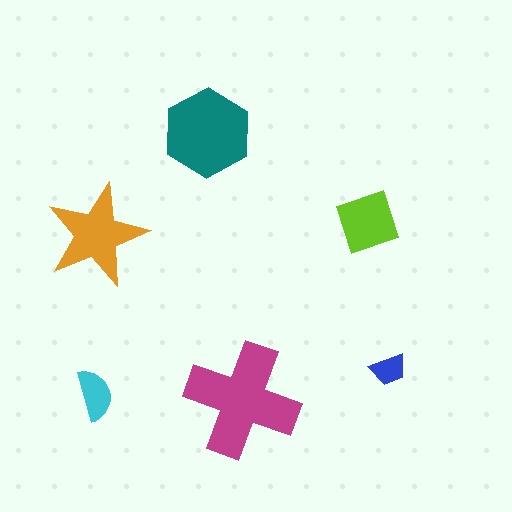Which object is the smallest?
The blue trapezoid.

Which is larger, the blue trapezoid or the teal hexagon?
The teal hexagon.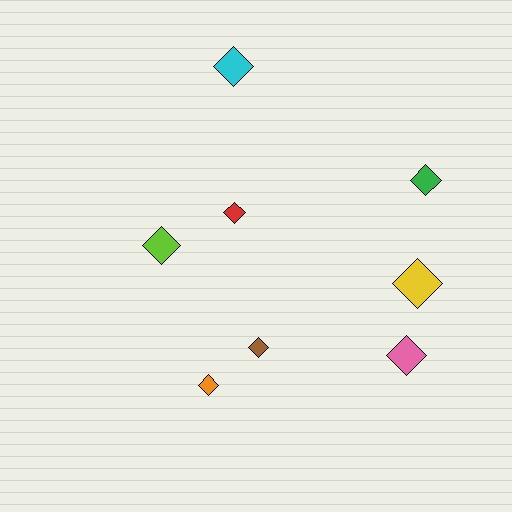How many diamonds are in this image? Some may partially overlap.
There are 8 diamonds.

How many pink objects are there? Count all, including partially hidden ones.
There is 1 pink object.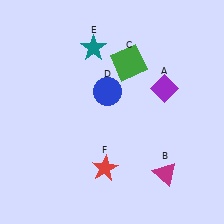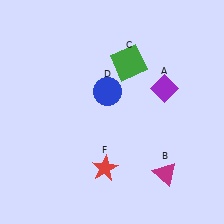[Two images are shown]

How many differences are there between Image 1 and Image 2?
There is 1 difference between the two images.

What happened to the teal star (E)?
The teal star (E) was removed in Image 2. It was in the top-left area of Image 1.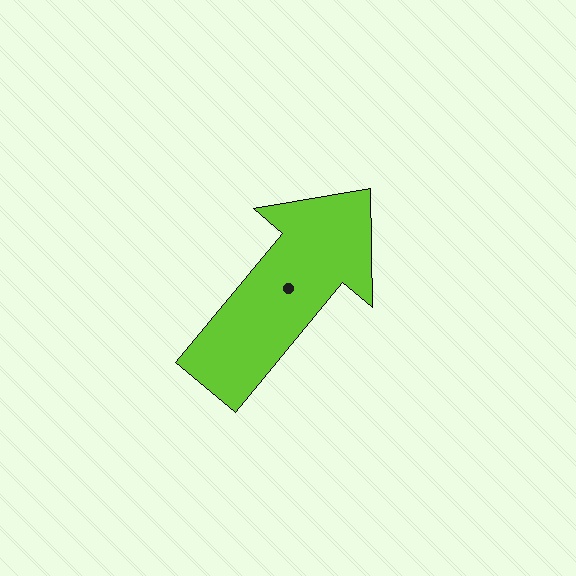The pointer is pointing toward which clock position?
Roughly 1 o'clock.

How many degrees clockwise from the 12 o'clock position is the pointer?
Approximately 40 degrees.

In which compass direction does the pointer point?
Northeast.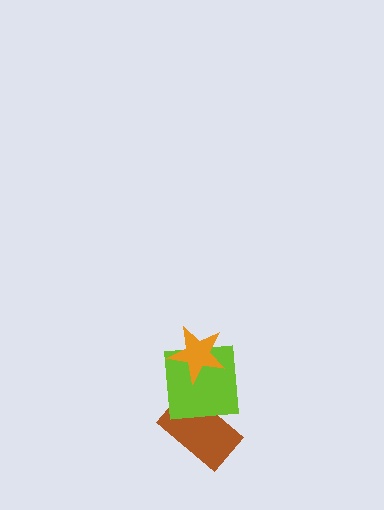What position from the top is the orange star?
The orange star is 1st from the top.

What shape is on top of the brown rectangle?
The lime square is on top of the brown rectangle.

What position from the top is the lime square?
The lime square is 2nd from the top.